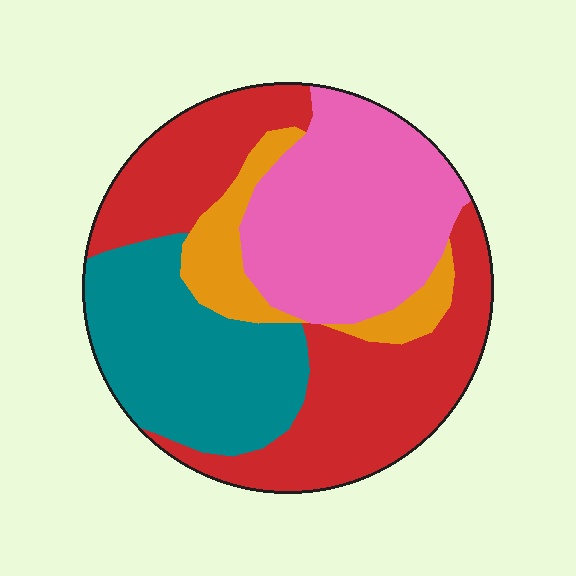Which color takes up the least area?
Orange, at roughly 10%.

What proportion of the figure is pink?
Pink covers 28% of the figure.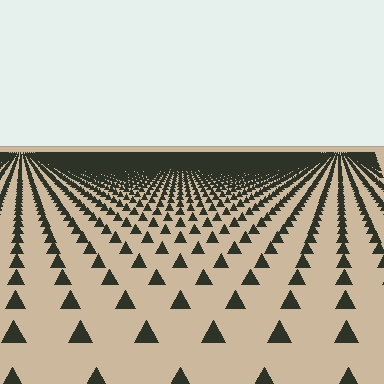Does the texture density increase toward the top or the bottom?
Density increases toward the top.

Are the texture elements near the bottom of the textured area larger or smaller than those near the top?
Larger. Near the bottom, elements are closer to the viewer and appear at a bigger on-screen size.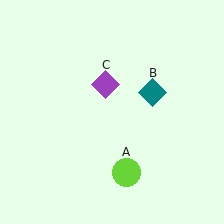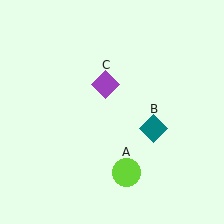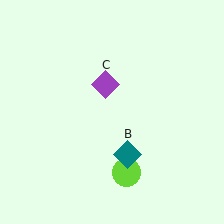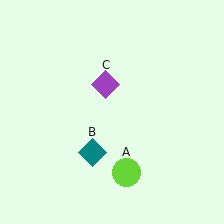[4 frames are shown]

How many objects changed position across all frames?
1 object changed position: teal diamond (object B).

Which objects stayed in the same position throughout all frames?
Lime circle (object A) and purple diamond (object C) remained stationary.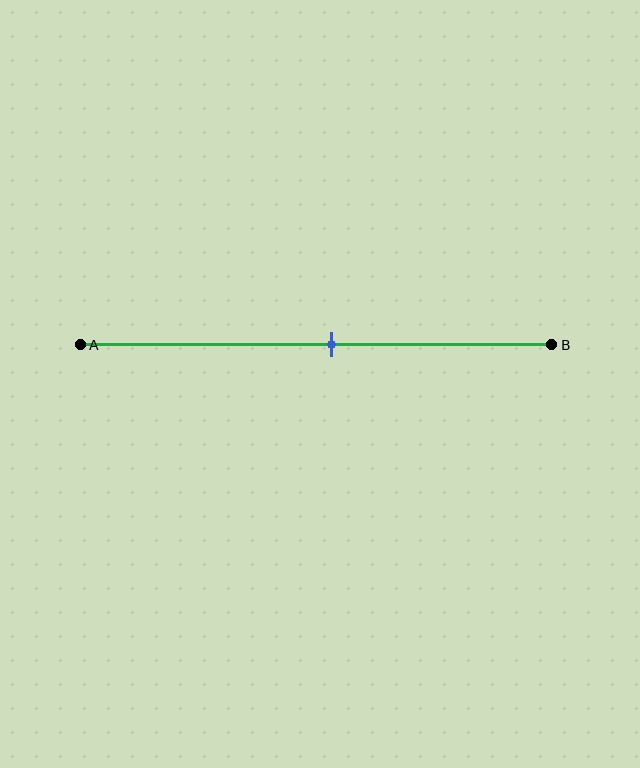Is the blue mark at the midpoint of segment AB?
No, the mark is at about 55% from A, not at the 50% midpoint.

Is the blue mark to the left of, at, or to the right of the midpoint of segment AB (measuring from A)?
The blue mark is to the right of the midpoint of segment AB.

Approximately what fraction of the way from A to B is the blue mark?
The blue mark is approximately 55% of the way from A to B.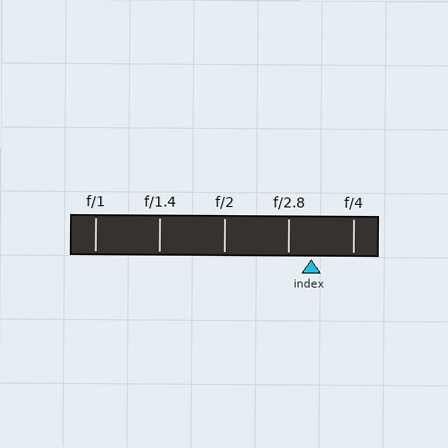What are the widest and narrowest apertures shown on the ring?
The widest aperture shown is f/1 and the narrowest is f/4.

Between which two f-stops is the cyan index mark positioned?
The index mark is between f/2.8 and f/4.